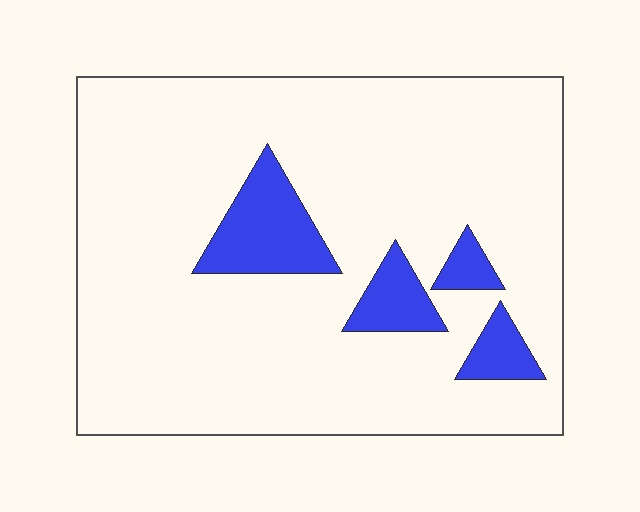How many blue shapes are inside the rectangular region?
4.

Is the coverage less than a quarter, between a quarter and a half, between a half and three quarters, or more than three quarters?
Less than a quarter.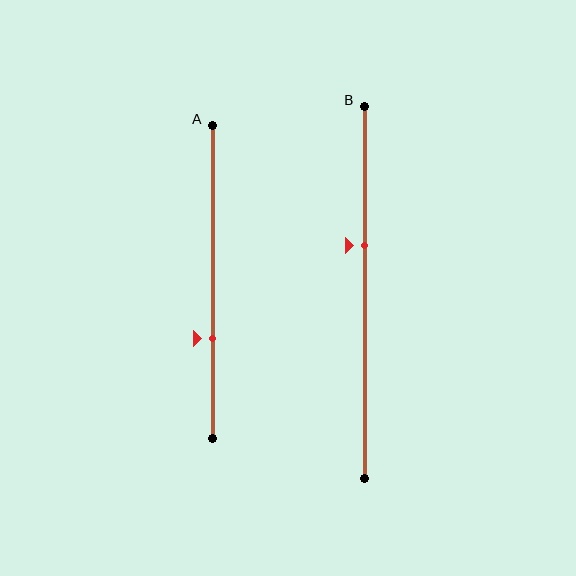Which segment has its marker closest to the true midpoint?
Segment B has its marker closest to the true midpoint.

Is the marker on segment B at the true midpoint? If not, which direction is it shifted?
No, the marker on segment B is shifted upward by about 13% of the segment length.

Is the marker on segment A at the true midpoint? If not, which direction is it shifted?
No, the marker on segment A is shifted downward by about 18% of the segment length.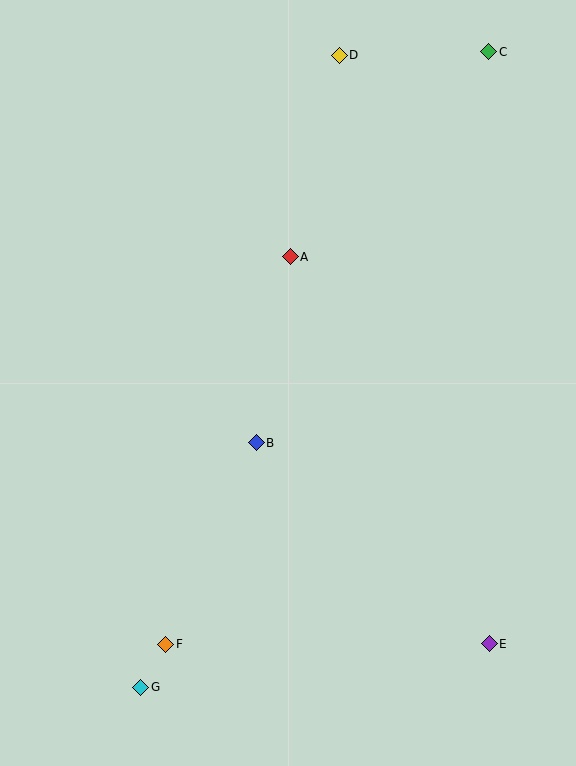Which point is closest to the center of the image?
Point B at (256, 443) is closest to the center.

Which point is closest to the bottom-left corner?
Point G is closest to the bottom-left corner.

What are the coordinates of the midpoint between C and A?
The midpoint between C and A is at (389, 154).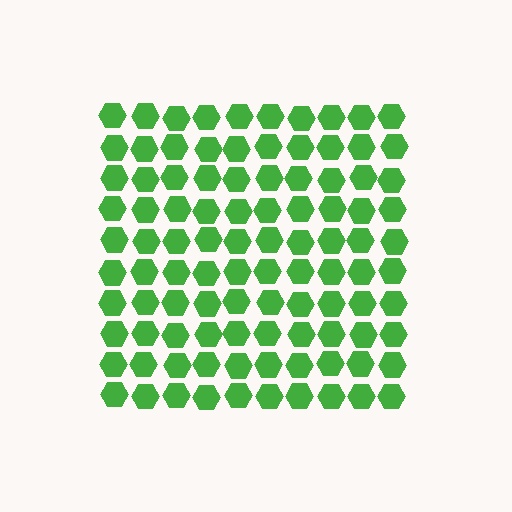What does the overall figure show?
The overall figure shows a square.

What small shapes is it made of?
It is made of small hexagons.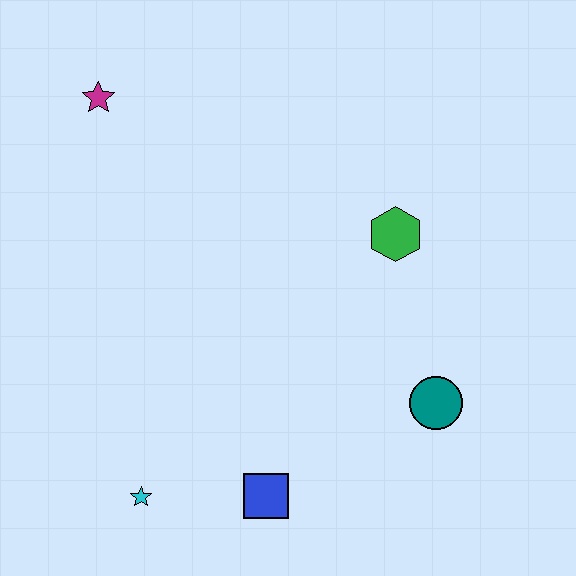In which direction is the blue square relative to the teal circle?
The blue square is to the left of the teal circle.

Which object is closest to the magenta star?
The green hexagon is closest to the magenta star.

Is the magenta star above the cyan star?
Yes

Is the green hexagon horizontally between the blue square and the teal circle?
Yes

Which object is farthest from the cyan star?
The magenta star is farthest from the cyan star.